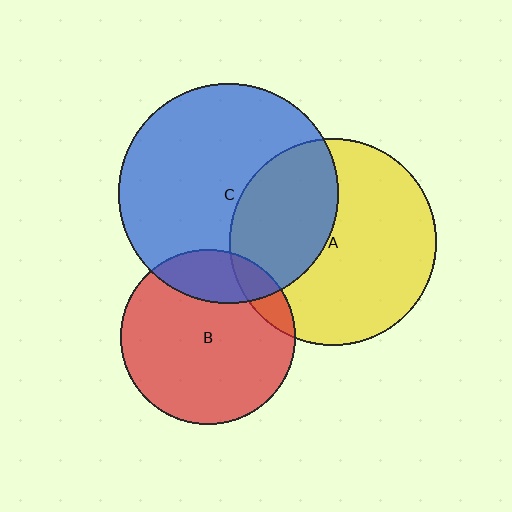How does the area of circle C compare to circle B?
Approximately 1.6 times.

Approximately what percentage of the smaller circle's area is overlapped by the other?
Approximately 35%.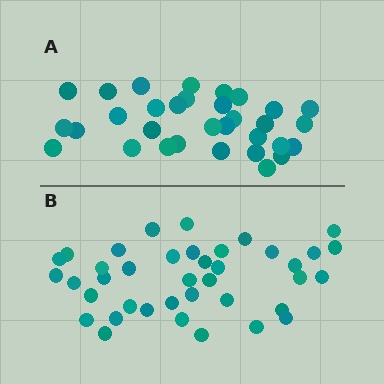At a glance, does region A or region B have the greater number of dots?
Region B (the bottom region) has more dots.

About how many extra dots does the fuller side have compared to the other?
Region B has roughly 8 or so more dots than region A.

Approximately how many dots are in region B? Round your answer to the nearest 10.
About 40 dots. (The exact count is 39, which rounds to 40.)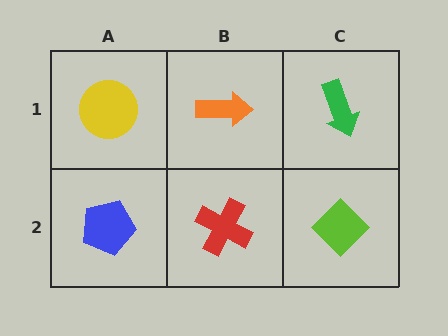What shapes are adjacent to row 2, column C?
A green arrow (row 1, column C), a red cross (row 2, column B).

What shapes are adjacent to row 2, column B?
An orange arrow (row 1, column B), a blue pentagon (row 2, column A), a lime diamond (row 2, column C).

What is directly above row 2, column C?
A green arrow.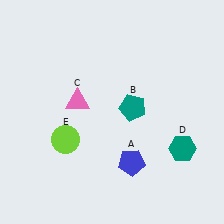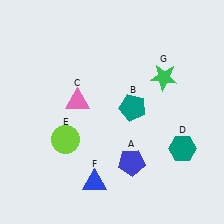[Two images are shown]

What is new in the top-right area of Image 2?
A green star (G) was added in the top-right area of Image 2.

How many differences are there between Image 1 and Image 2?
There are 2 differences between the two images.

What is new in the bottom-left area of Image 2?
A blue triangle (F) was added in the bottom-left area of Image 2.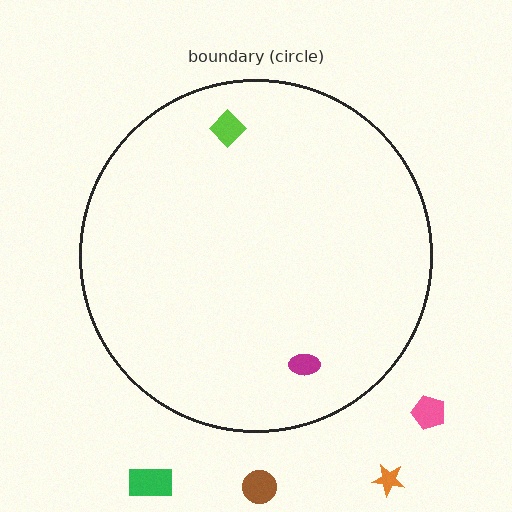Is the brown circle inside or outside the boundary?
Outside.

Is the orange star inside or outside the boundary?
Outside.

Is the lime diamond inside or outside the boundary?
Inside.